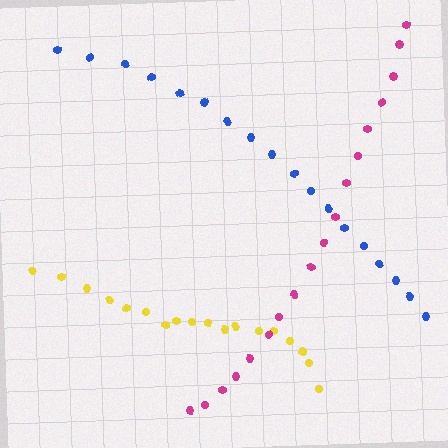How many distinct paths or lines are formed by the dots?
There are 3 distinct paths.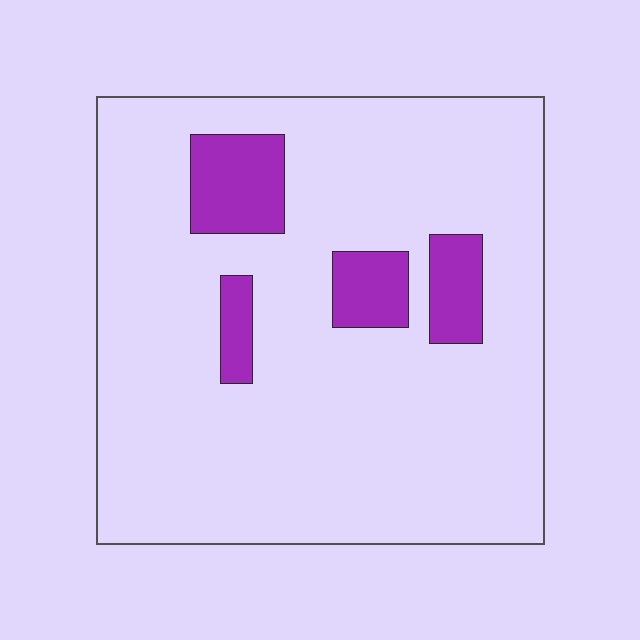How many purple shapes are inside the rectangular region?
4.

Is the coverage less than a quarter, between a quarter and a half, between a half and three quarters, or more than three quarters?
Less than a quarter.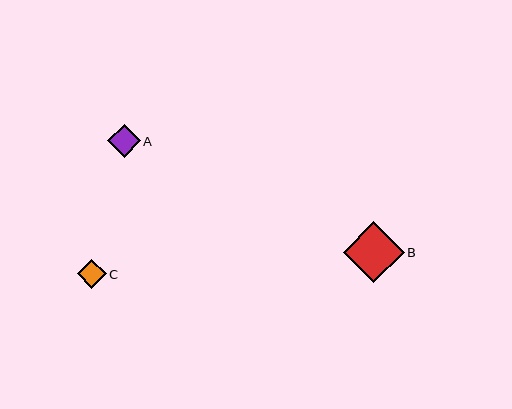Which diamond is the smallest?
Diamond C is the smallest with a size of approximately 28 pixels.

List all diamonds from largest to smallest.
From largest to smallest: B, A, C.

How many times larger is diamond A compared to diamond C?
Diamond A is approximately 1.2 times the size of diamond C.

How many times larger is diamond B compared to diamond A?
Diamond B is approximately 1.9 times the size of diamond A.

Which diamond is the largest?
Diamond B is the largest with a size of approximately 61 pixels.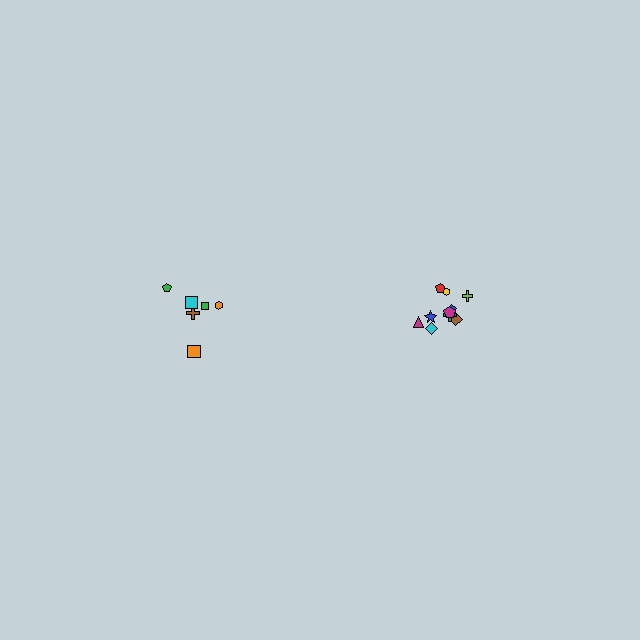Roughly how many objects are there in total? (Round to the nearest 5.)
Roughly 15 objects in total.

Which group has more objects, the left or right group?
The right group.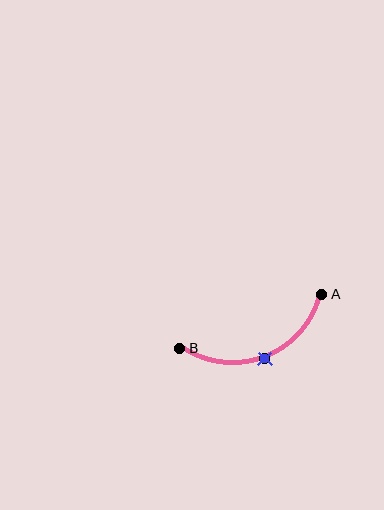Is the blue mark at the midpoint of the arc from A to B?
Yes. The blue mark lies on the arc at equal arc-length from both A and B — it is the arc midpoint.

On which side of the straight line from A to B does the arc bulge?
The arc bulges below the straight line connecting A and B.